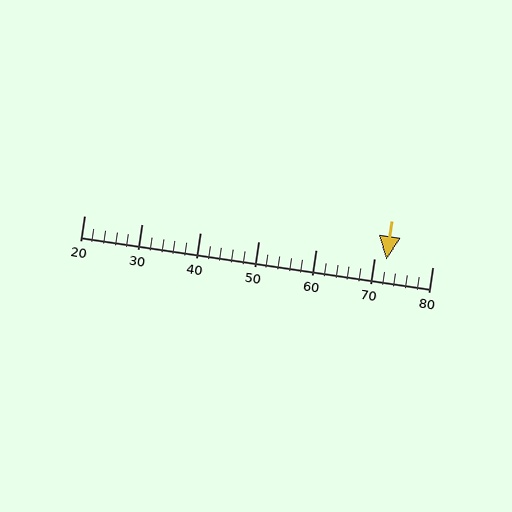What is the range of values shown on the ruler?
The ruler shows values from 20 to 80.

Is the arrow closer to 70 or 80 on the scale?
The arrow is closer to 70.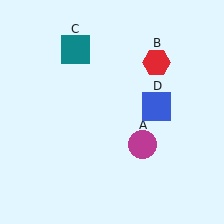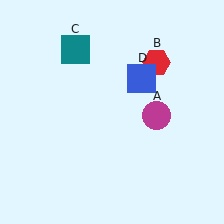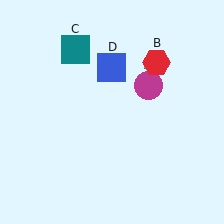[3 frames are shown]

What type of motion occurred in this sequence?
The magenta circle (object A), blue square (object D) rotated counterclockwise around the center of the scene.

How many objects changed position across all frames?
2 objects changed position: magenta circle (object A), blue square (object D).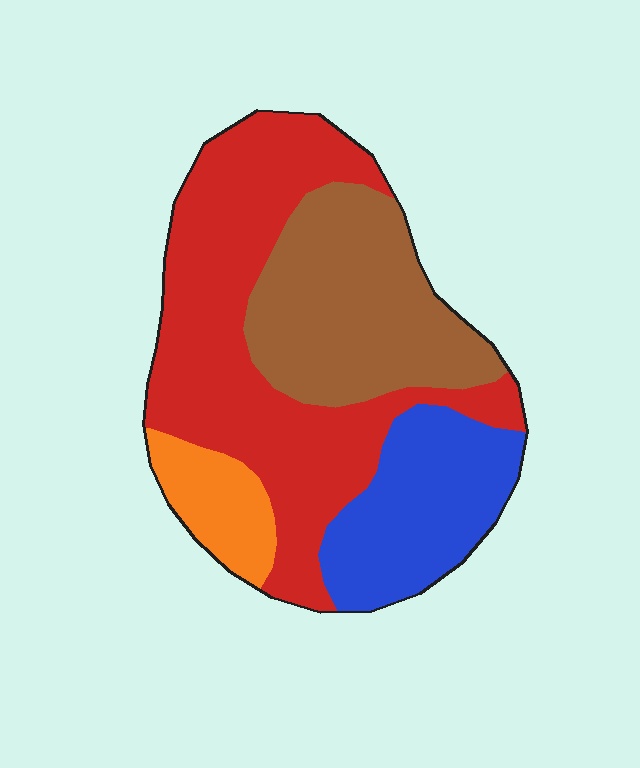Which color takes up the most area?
Red, at roughly 45%.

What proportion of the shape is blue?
Blue takes up less than a quarter of the shape.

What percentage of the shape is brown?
Brown covers about 25% of the shape.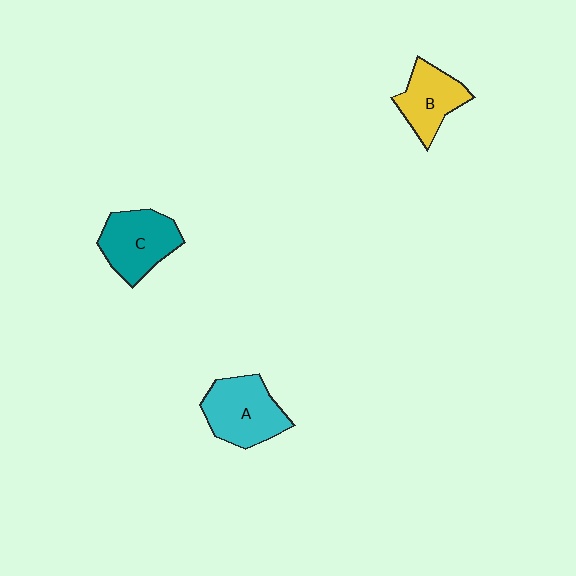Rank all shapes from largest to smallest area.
From largest to smallest: A (cyan), C (teal), B (yellow).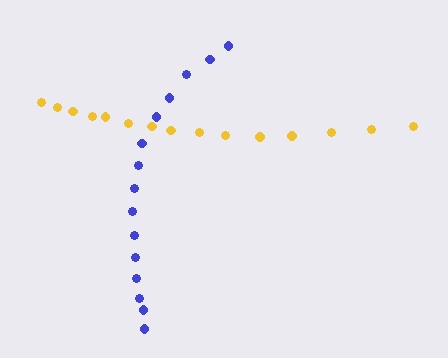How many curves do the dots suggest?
There are 2 distinct paths.